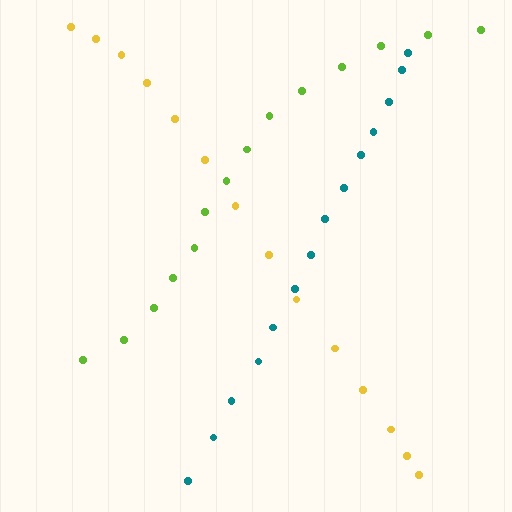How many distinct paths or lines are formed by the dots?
There are 3 distinct paths.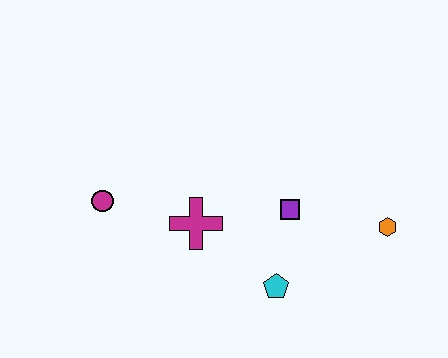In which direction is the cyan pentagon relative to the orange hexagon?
The cyan pentagon is to the left of the orange hexagon.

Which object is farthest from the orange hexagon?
The magenta circle is farthest from the orange hexagon.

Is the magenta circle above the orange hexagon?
Yes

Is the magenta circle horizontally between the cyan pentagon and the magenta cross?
No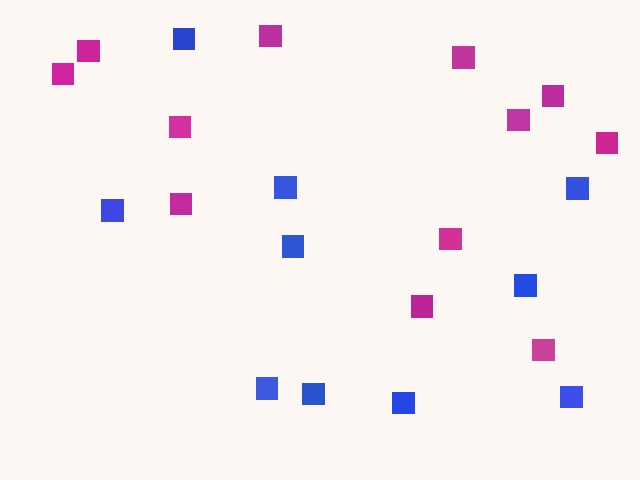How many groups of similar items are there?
There are 2 groups: one group of magenta squares (12) and one group of blue squares (10).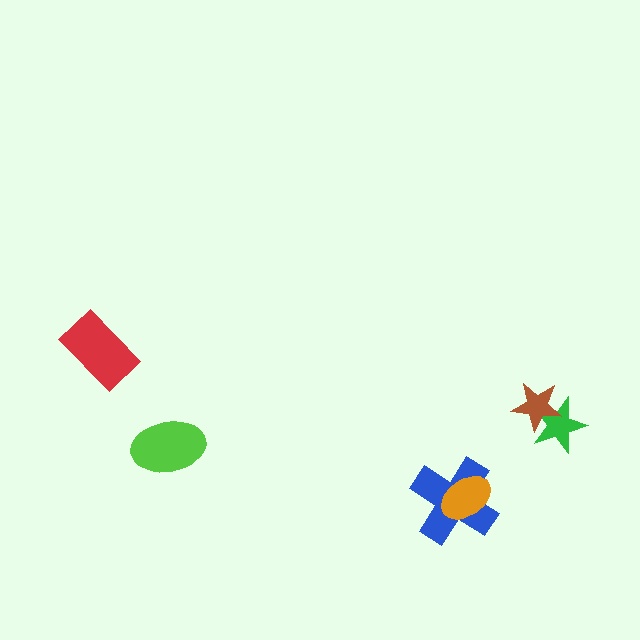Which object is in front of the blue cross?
The orange ellipse is in front of the blue cross.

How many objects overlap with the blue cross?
1 object overlaps with the blue cross.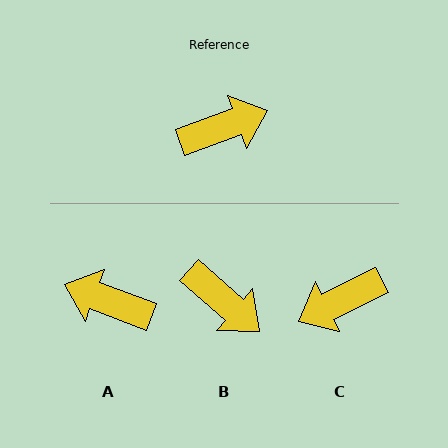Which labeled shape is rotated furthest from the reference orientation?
C, about 174 degrees away.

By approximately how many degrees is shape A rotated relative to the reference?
Approximately 140 degrees counter-clockwise.